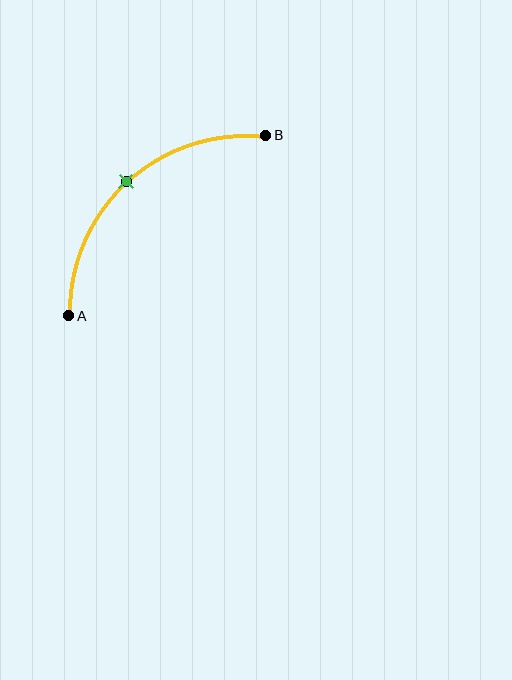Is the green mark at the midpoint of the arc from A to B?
Yes. The green mark lies on the arc at equal arc-length from both A and B — it is the arc midpoint.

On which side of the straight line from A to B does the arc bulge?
The arc bulges above and to the left of the straight line connecting A and B.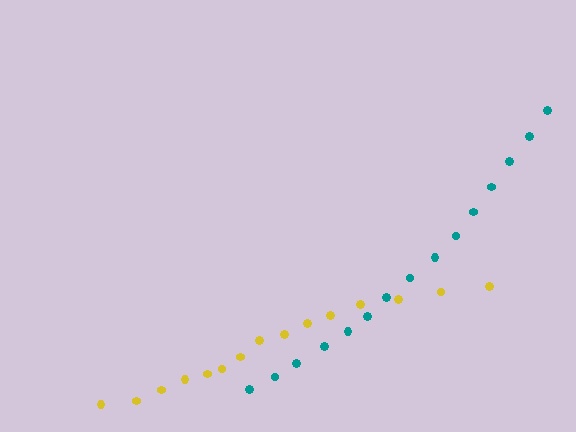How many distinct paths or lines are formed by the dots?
There are 2 distinct paths.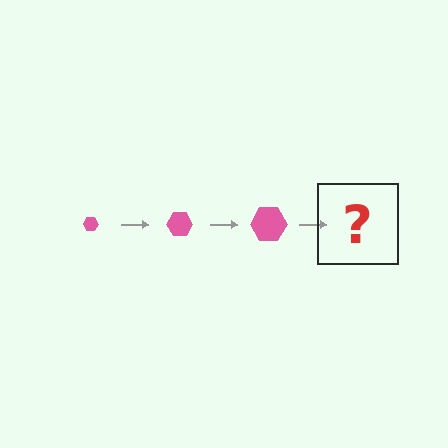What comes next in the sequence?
The next element should be a pink hexagon, larger than the previous one.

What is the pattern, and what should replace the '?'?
The pattern is that the hexagon gets progressively larger each step. The '?' should be a pink hexagon, larger than the previous one.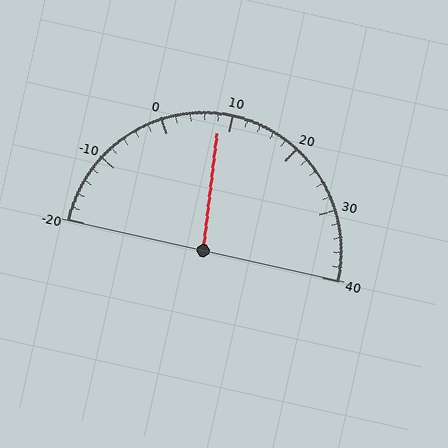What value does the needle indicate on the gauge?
The needle indicates approximately 8.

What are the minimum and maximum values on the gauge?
The gauge ranges from -20 to 40.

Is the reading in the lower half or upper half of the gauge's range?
The reading is in the lower half of the range (-20 to 40).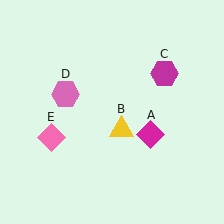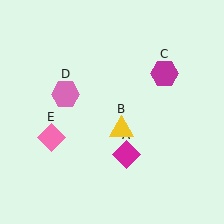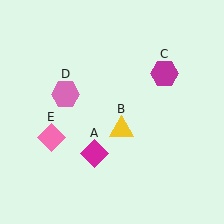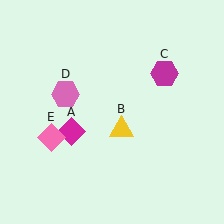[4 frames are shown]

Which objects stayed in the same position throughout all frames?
Yellow triangle (object B) and magenta hexagon (object C) and pink hexagon (object D) and pink diamond (object E) remained stationary.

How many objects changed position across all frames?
1 object changed position: magenta diamond (object A).